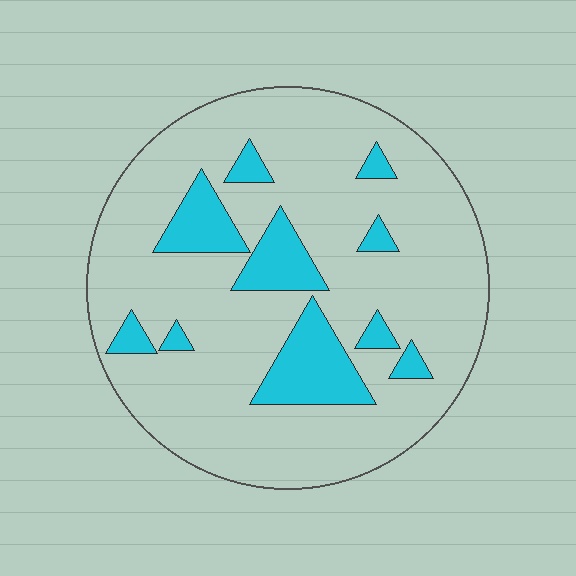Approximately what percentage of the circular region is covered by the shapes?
Approximately 15%.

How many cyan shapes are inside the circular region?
10.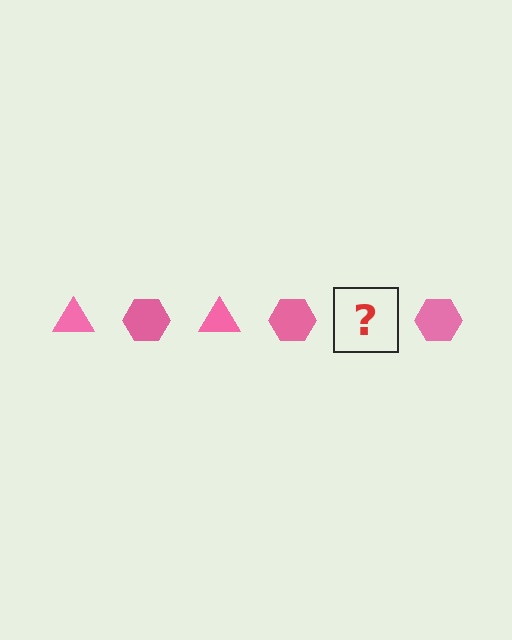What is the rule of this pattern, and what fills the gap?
The rule is that the pattern cycles through triangle, hexagon shapes in pink. The gap should be filled with a pink triangle.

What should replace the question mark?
The question mark should be replaced with a pink triangle.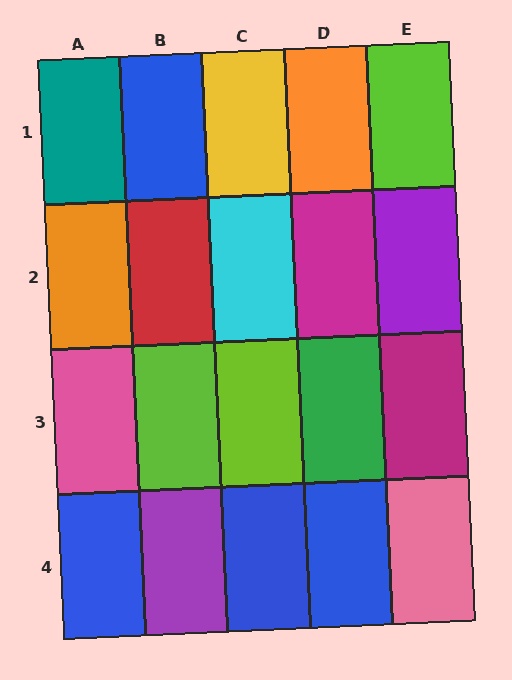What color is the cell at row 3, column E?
Magenta.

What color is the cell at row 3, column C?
Lime.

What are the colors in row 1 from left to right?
Teal, blue, yellow, orange, lime.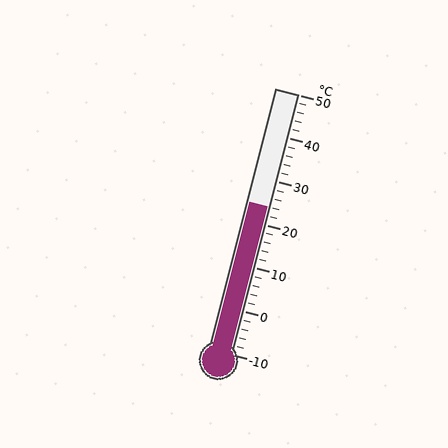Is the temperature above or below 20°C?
The temperature is above 20°C.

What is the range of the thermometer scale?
The thermometer scale ranges from -10°C to 50°C.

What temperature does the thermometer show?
The thermometer shows approximately 24°C.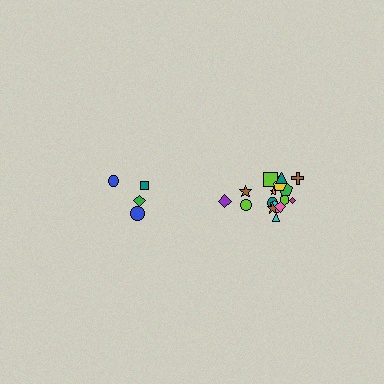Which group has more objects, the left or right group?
The right group.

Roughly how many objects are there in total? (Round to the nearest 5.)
Roughly 20 objects in total.